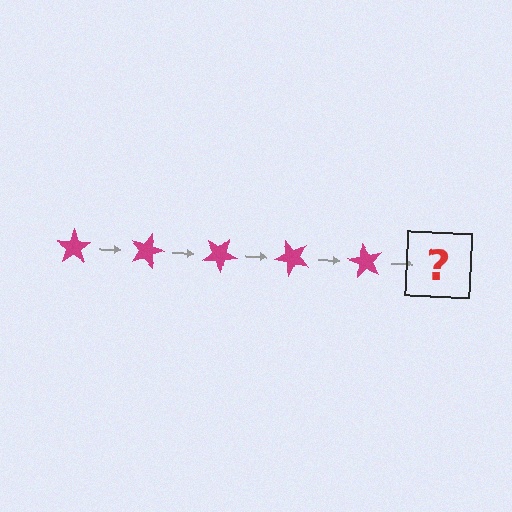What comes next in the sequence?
The next element should be a magenta star rotated 75 degrees.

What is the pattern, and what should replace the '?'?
The pattern is that the star rotates 15 degrees each step. The '?' should be a magenta star rotated 75 degrees.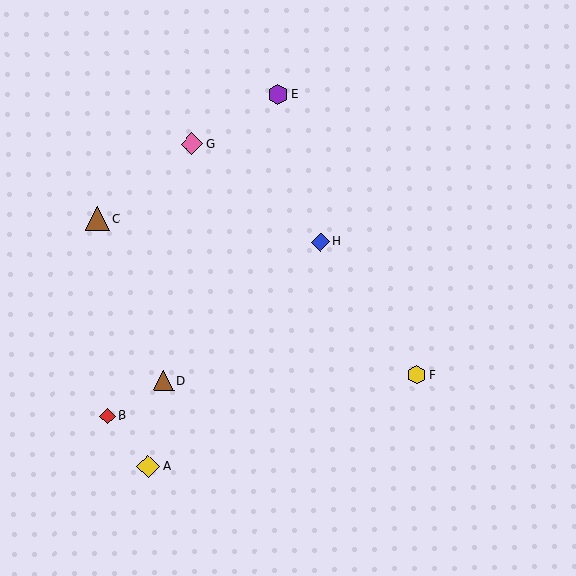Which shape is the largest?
The brown triangle (labeled C) is the largest.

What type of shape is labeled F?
Shape F is a yellow hexagon.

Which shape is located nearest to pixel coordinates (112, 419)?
The red diamond (labeled B) at (107, 416) is nearest to that location.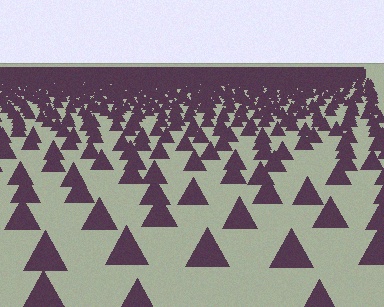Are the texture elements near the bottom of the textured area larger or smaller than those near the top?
Larger. Near the bottom, elements are closer to the viewer and appear at a bigger on-screen size.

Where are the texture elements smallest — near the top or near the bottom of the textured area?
Near the top.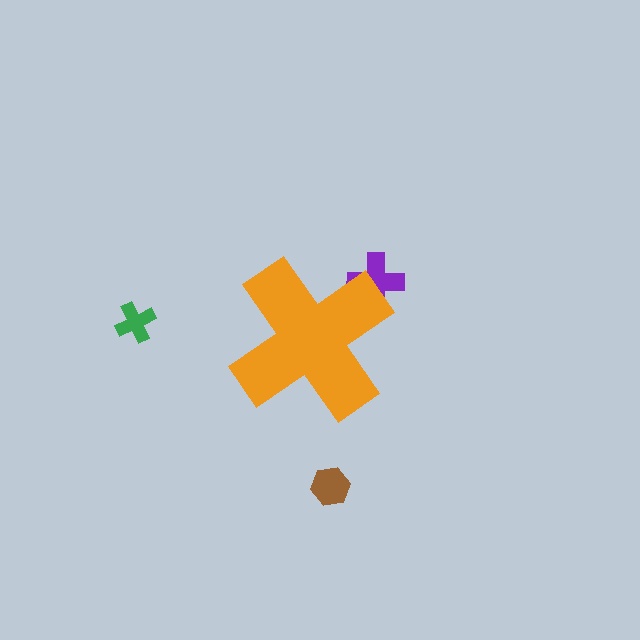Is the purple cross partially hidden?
Yes, the purple cross is partially hidden behind the orange cross.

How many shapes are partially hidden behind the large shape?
1 shape is partially hidden.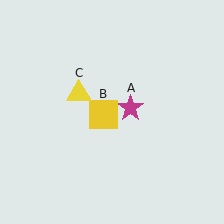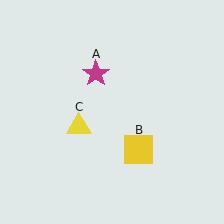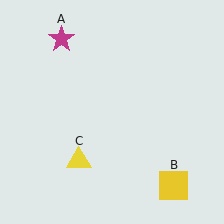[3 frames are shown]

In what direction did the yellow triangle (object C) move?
The yellow triangle (object C) moved down.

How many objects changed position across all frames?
3 objects changed position: magenta star (object A), yellow square (object B), yellow triangle (object C).